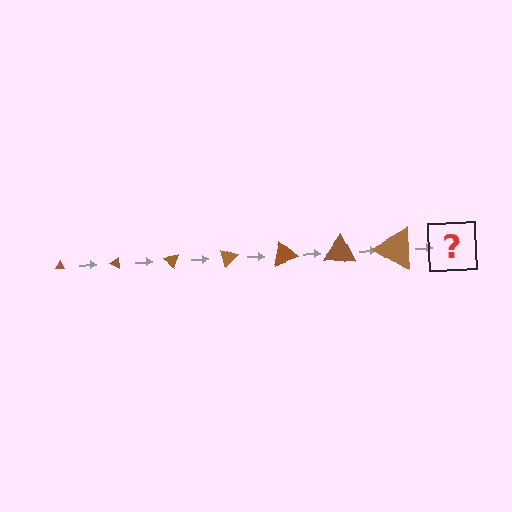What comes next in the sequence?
The next element should be a triangle, larger than the previous one and rotated 175 degrees from the start.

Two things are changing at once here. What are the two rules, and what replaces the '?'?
The two rules are that the triangle grows larger each step and it rotates 25 degrees each step. The '?' should be a triangle, larger than the previous one and rotated 175 degrees from the start.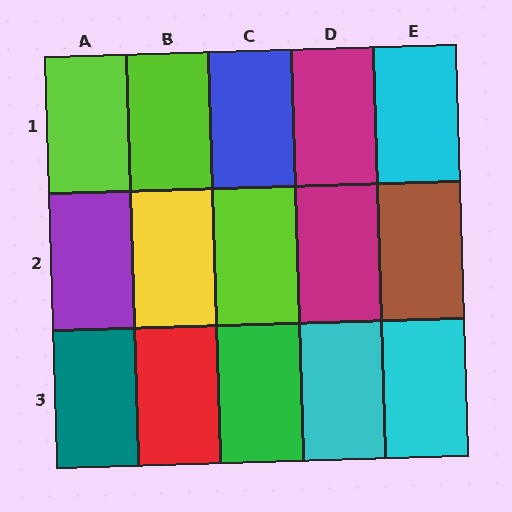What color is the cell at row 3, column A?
Teal.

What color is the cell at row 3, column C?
Green.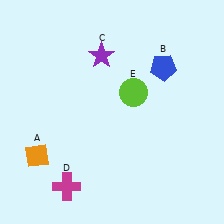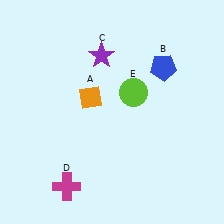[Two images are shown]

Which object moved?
The orange diamond (A) moved up.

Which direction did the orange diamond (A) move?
The orange diamond (A) moved up.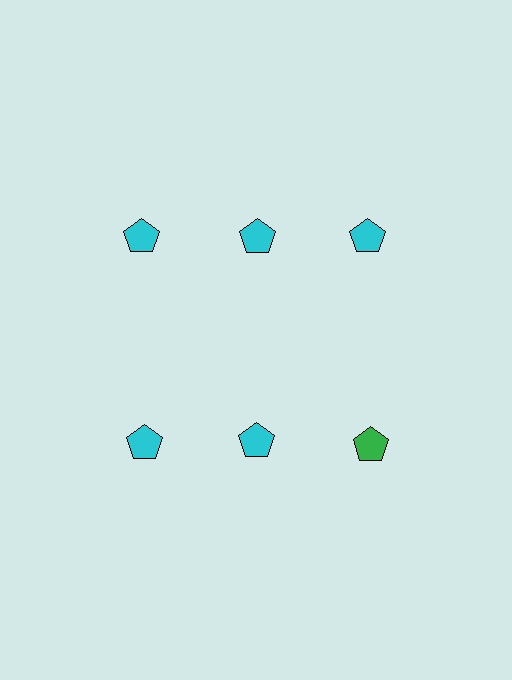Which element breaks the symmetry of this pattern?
The green pentagon in the second row, center column breaks the symmetry. All other shapes are cyan pentagons.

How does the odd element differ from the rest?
It has a different color: green instead of cyan.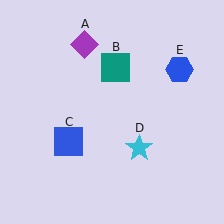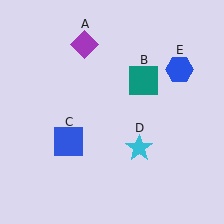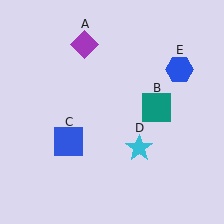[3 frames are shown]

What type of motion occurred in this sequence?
The teal square (object B) rotated clockwise around the center of the scene.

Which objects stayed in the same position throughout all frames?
Purple diamond (object A) and blue square (object C) and cyan star (object D) and blue hexagon (object E) remained stationary.